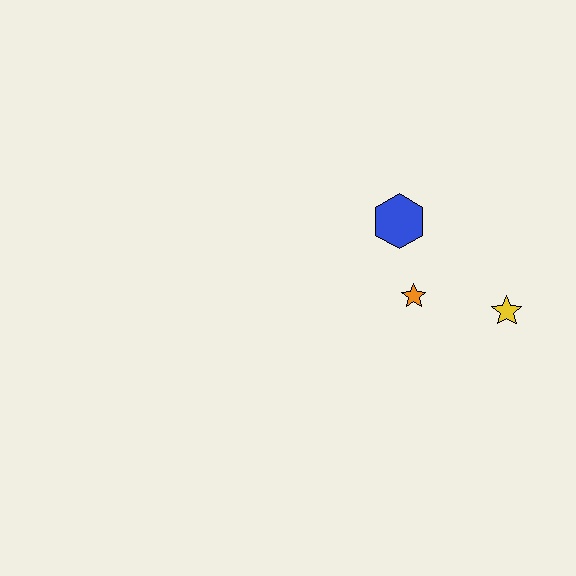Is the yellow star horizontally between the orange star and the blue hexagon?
No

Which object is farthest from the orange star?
The yellow star is farthest from the orange star.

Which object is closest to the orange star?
The blue hexagon is closest to the orange star.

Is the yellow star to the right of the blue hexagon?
Yes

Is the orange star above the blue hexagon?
No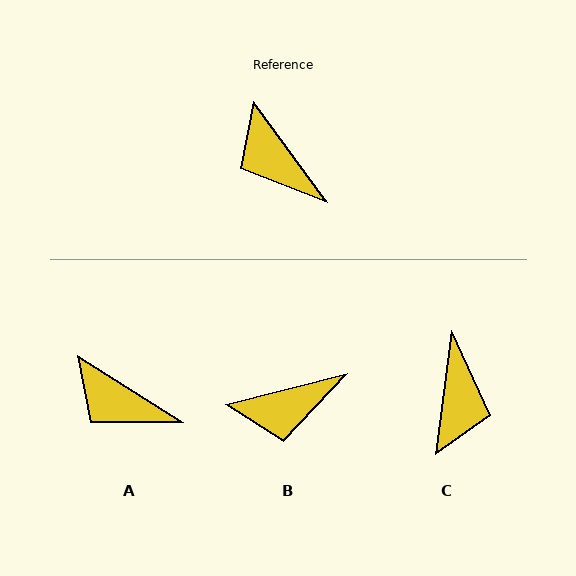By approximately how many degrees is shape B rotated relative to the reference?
Approximately 69 degrees counter-clockwise.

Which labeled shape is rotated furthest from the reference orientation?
C, about 137 degrees away.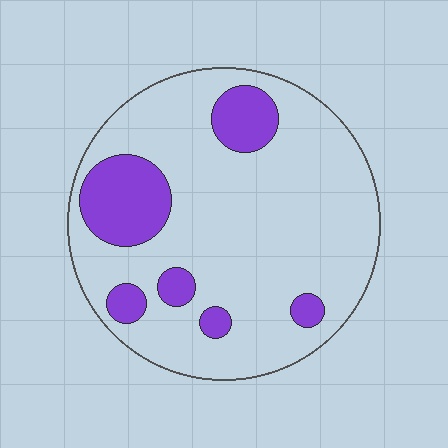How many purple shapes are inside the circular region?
6.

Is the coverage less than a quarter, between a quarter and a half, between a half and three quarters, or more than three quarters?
Less than a quarter.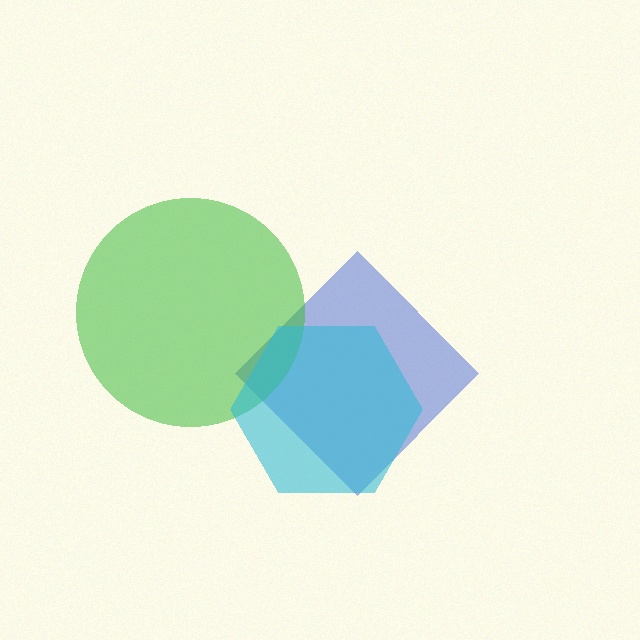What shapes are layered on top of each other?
The layered shapes are: a blue diamond, a green circle, a cyan hexagon.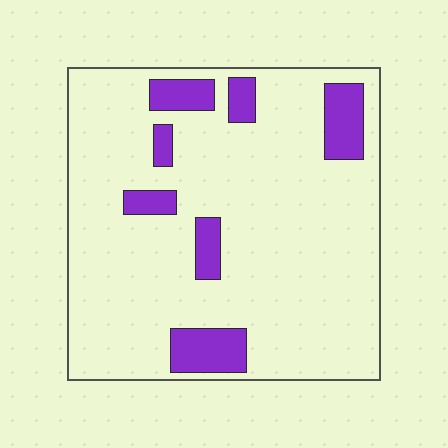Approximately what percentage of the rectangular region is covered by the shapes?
Approximately 15%.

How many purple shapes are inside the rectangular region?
7.